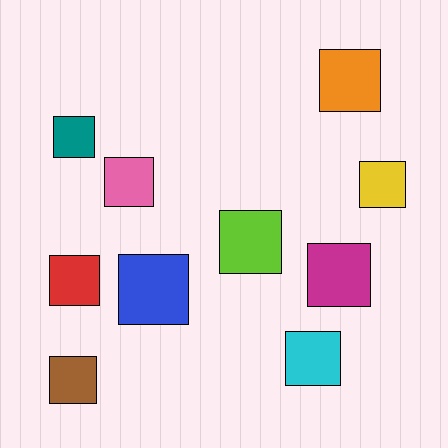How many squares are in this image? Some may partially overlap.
There are 10 squares.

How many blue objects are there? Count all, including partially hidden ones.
There is 1 blue object.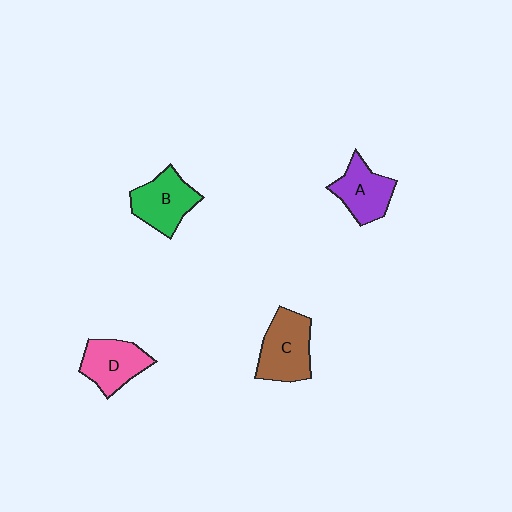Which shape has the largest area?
Shape C (brown).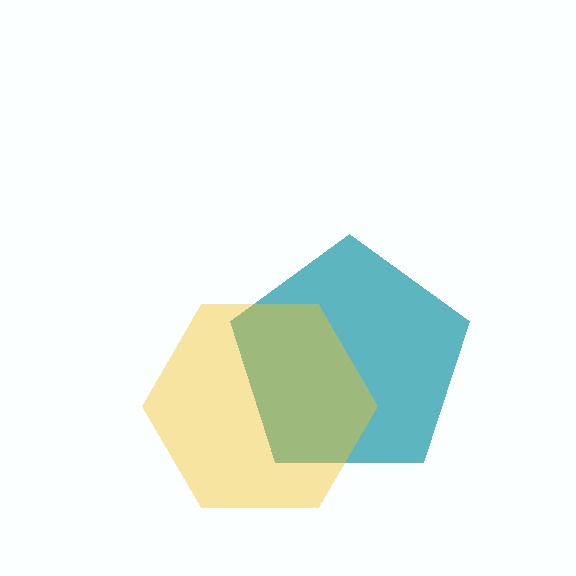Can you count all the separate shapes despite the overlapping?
Yes, there are 2 separate shapes.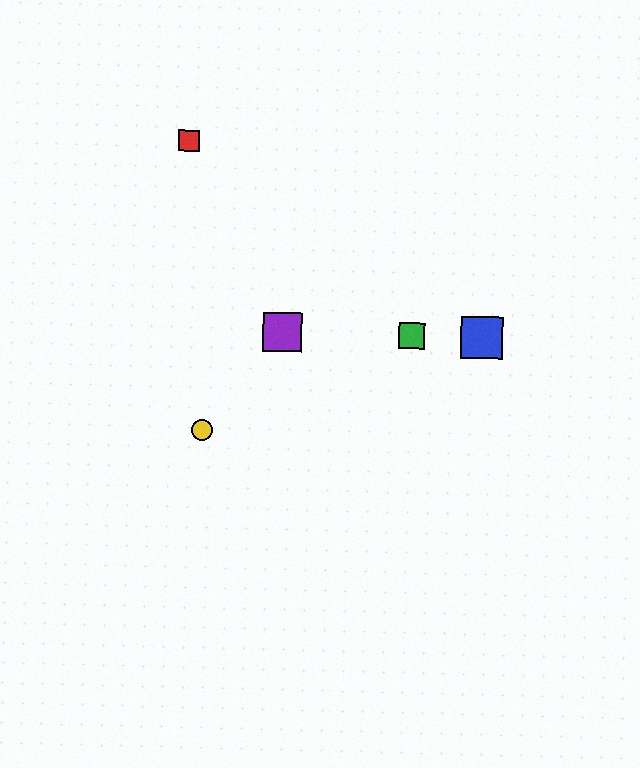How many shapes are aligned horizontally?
3 shapes (the blue square, the green square, the purple square) are aligned horizontally.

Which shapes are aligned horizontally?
The blue square, the green square, the purple square are aligned horizontally.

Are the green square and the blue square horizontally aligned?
Yes, both are at y≈336.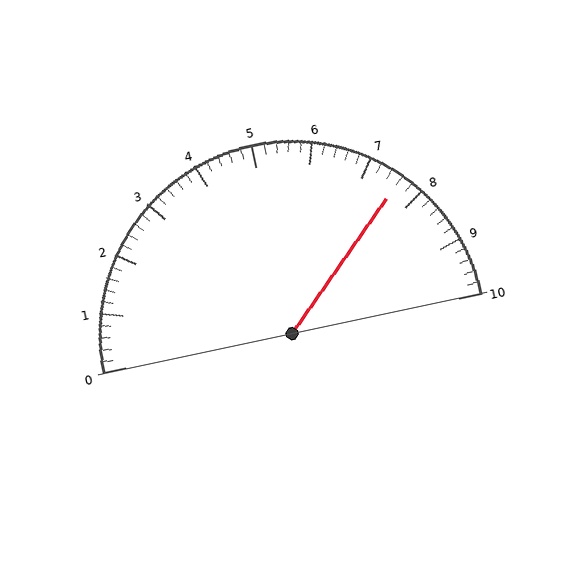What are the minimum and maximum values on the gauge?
The gauge ranges from 0 to 10.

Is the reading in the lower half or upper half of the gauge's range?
The reading is in the upper half of the range (0 to 10).